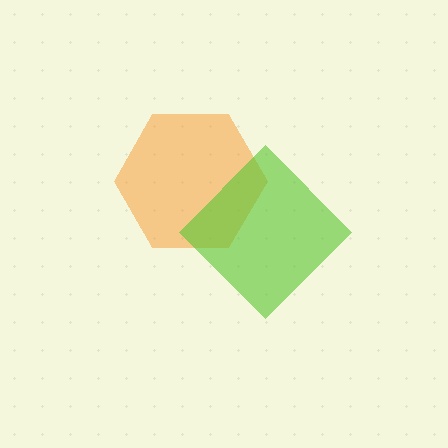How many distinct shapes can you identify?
There are 2 distinct shapes: an orange hexagon, a lime diamond.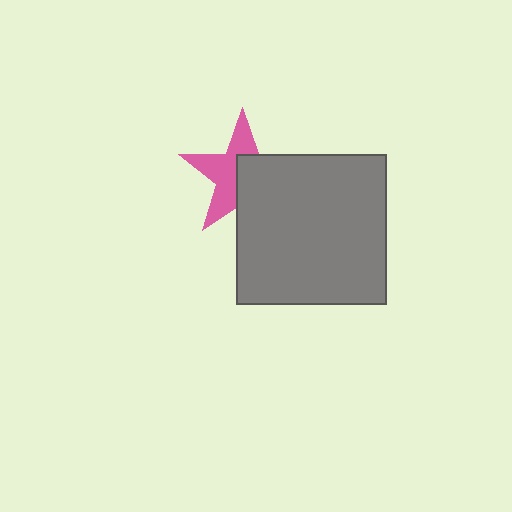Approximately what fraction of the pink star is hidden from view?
Roughly 50% of the pink star is hidden behind the gray square.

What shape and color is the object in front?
The object in front is a gray square.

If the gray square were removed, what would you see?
You would see the complete pink star.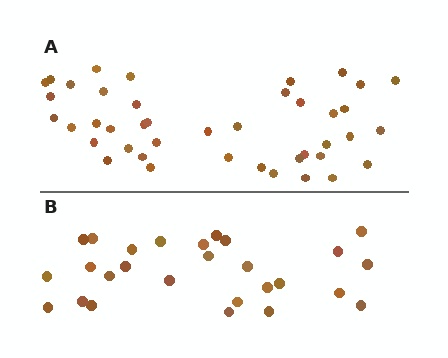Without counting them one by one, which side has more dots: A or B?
Region A (the top region) has more dots.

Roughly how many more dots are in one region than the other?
Region A has approximately 15 more dots than region B.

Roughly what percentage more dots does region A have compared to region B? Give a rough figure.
About 55% more.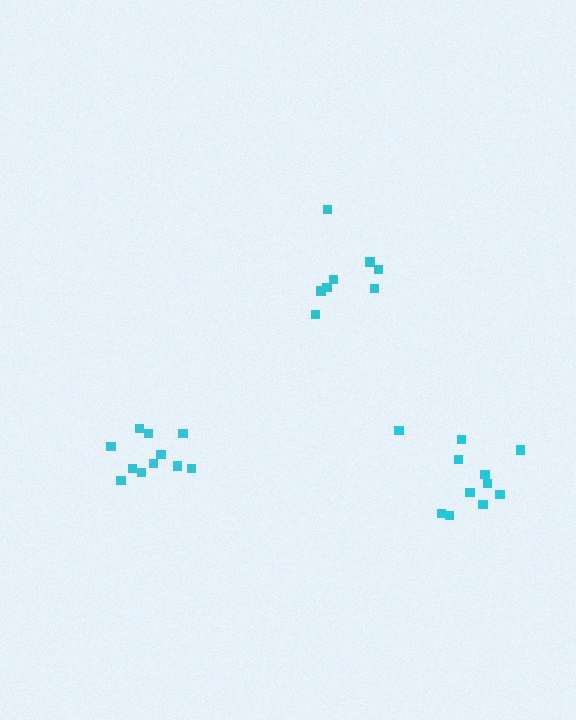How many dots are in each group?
Group 1: 11 dots, Group 2: 11 dots, Group 3: 8 dots (30 total).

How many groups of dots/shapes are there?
There are 3 groups.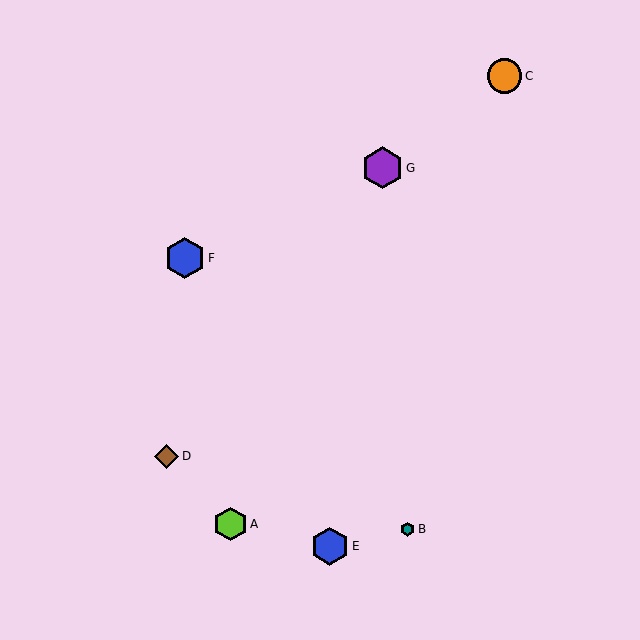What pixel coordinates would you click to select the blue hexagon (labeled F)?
Click at (185, 258) to select the blue hexagon F.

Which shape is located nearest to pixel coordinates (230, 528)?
The lime hexagon (labeled A) at (231, 524) is nearest to that location.